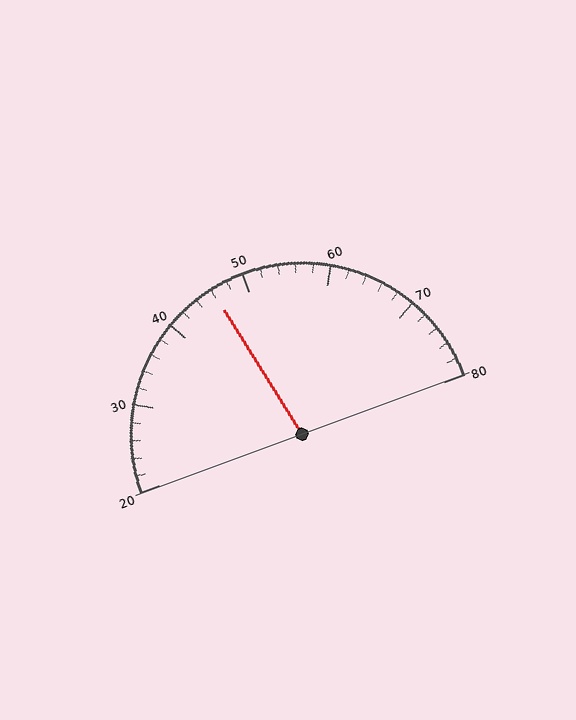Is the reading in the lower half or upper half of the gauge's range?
The reading is in the lower half of the range (20 to 80).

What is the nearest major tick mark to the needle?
The nearest major tick mark is 50.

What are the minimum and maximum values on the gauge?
The gauge ranges from 20 to 80.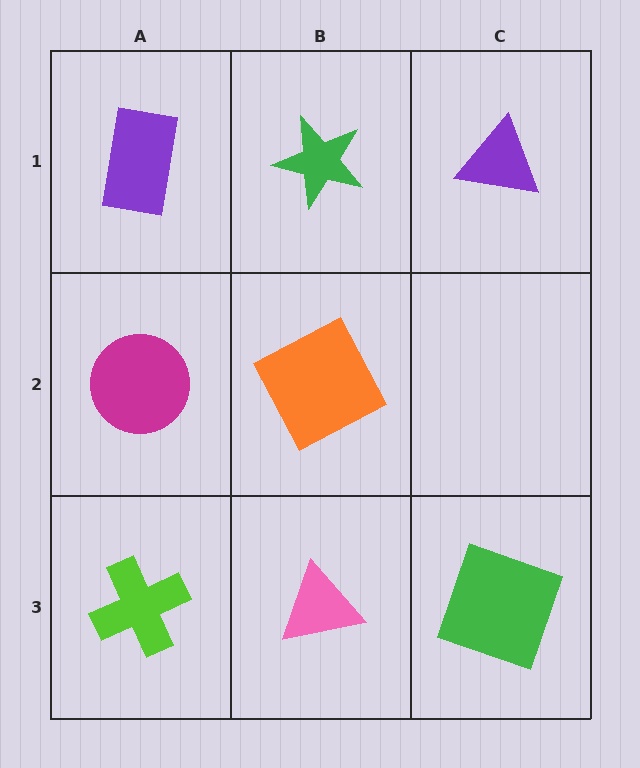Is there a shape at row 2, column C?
No, that cell is empty.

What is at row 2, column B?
An orange square.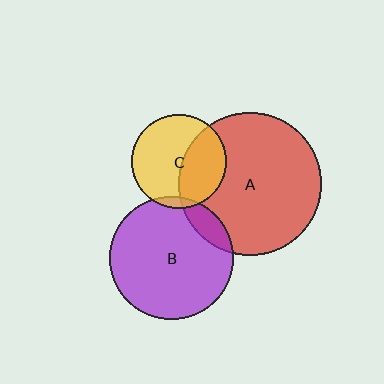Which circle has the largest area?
Circle A (red).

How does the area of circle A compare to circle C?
Approximately 2.3 times.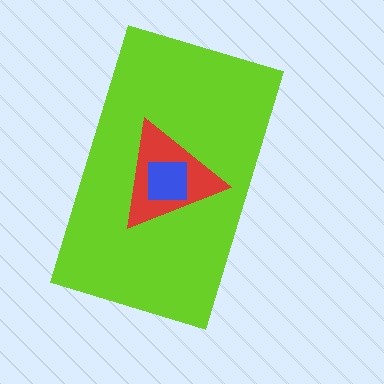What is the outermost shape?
The lime rectangle.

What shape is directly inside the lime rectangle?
The red triangle.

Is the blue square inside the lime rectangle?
Yes.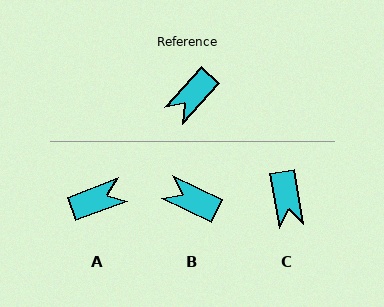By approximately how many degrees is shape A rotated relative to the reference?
Approximately 152 degrees counter-clockwise.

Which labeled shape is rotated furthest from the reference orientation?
A, about 152 degrees away.